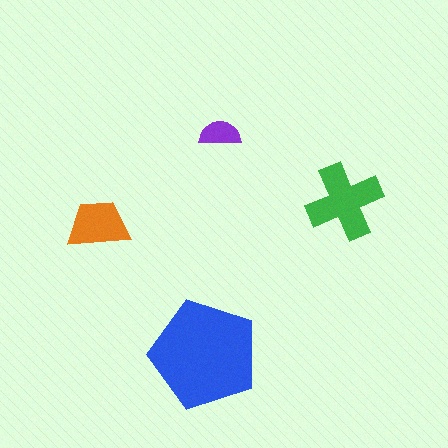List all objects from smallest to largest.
The purple semicircle, the orange trapezoid, the green cross, the blue pentagon.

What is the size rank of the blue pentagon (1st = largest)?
1st.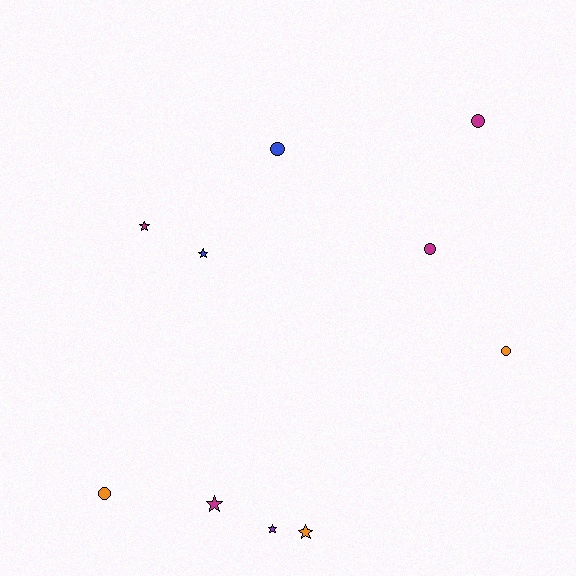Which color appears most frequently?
Magenta, with 4 objects.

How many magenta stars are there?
There are 2 magenta stars.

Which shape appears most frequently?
Circle, with 5 objects.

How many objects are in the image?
There are 10 objects.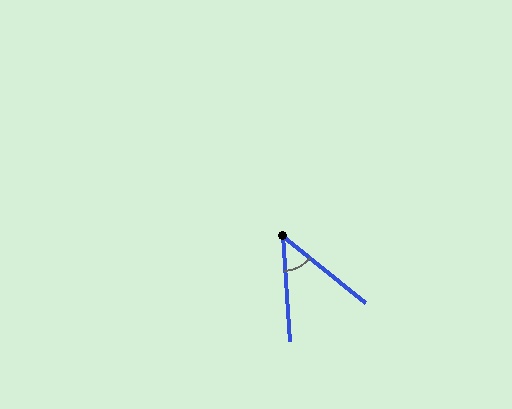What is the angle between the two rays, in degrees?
Approximately 47 degrees.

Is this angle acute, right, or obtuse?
It is acute.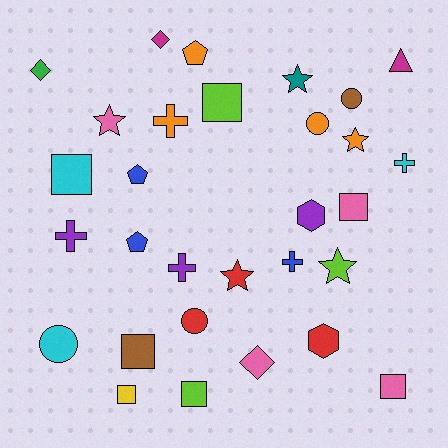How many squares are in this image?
There are 7 squares.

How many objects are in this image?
There are 30 objects.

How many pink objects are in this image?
There are 4 pink objects.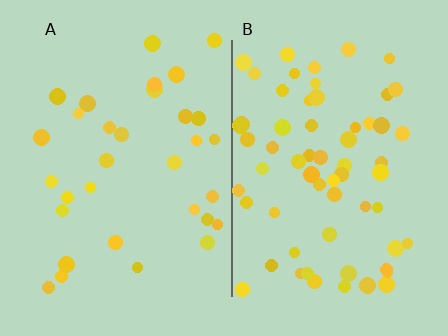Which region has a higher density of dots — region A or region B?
B (the right).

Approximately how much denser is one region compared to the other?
Approximately 2.0× — region B over region A.